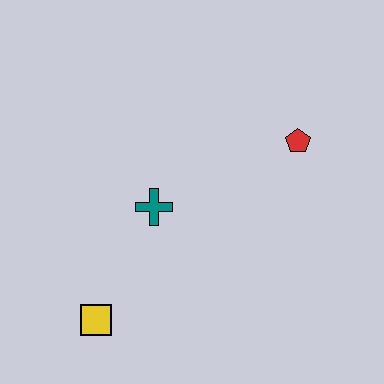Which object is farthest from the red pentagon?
The yellow square is farthest from the red pentagon.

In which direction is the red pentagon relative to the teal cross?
The red pentagon is to the right of the teal cross.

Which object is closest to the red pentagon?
The teal cross is closest to the red pentagon.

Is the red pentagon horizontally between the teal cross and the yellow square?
No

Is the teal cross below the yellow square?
No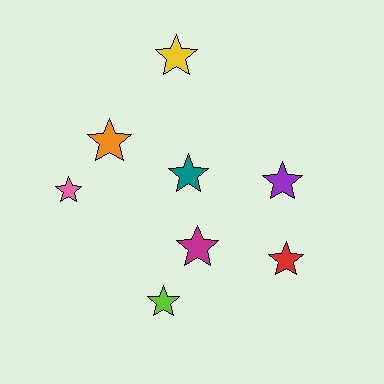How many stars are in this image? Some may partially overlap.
There are 8 stars.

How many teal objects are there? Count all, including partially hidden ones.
There is 1 teal object.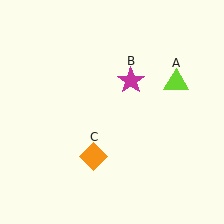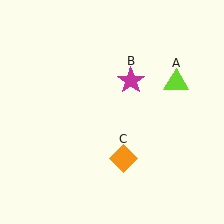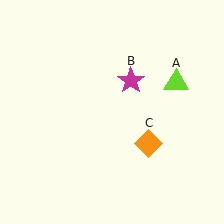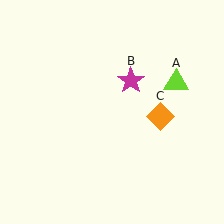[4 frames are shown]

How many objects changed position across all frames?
1 object changed position: orange diamond (object C).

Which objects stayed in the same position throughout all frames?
Lime triangle (object A) and magenta star (object B) remained stationary.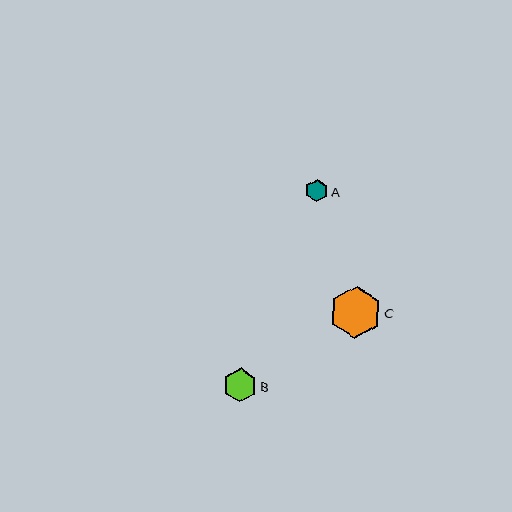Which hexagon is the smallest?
Hexagon A is the smallest with a size of approximately 22 pixels.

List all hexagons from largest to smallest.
From largest to smallest: C, B, A.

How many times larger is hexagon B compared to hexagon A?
Hexagon B is approximately 1.5 times the size of hexagon A.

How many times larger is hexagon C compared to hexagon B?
Hexagon C is approximately 1.5 times the size of hexagon B.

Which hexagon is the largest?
Hexagon C is the largest with a size of approximately 52 pixels.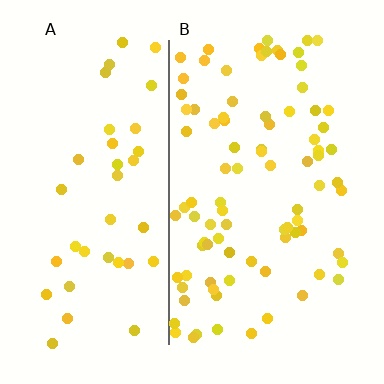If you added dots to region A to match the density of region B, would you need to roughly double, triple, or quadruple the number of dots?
Approximately double.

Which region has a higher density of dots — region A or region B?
B (the right).